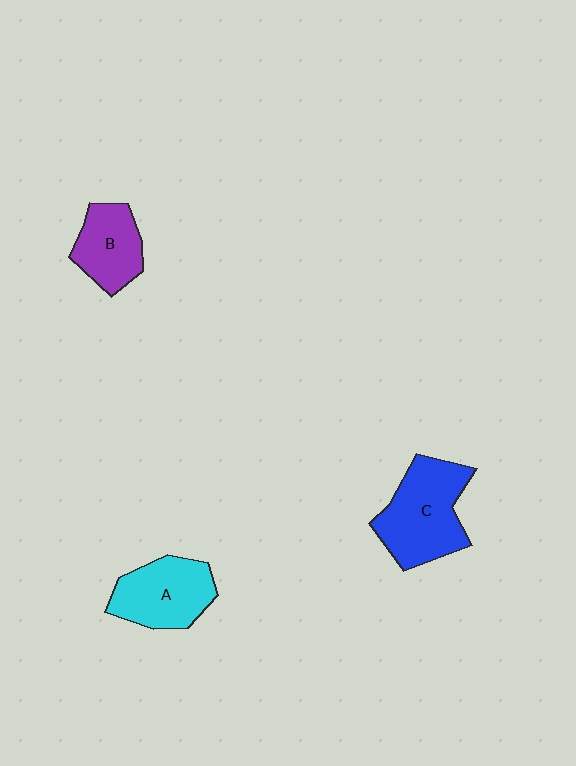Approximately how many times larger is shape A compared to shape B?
Approximately 1.2 times.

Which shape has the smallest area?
Shape B (purple).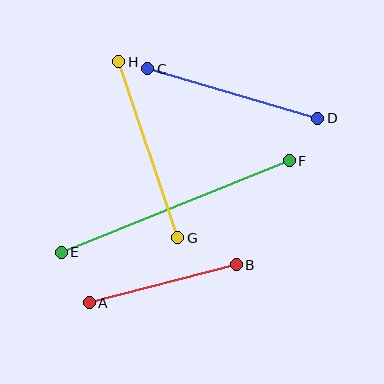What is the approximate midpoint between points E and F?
The midpoint is at approximately (175, 206) pixels.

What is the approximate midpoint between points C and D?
The midpoint is at approximately (233, 94) pixels.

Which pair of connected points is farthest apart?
Points E and F are farthest apart.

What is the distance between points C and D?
The distance is approximately 177 pixels.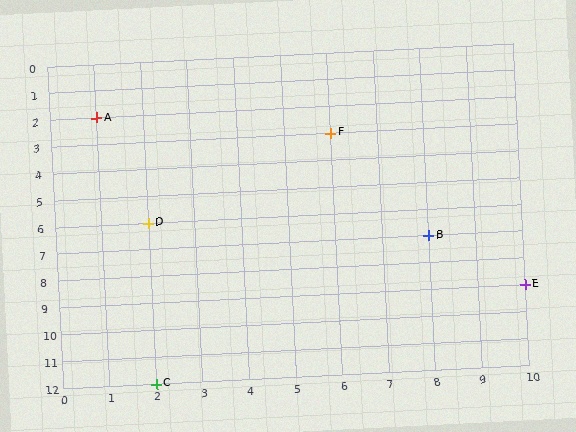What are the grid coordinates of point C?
Point C is at grid coordinates (2, 12).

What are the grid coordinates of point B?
Point B is at grid coordinates (8, 7).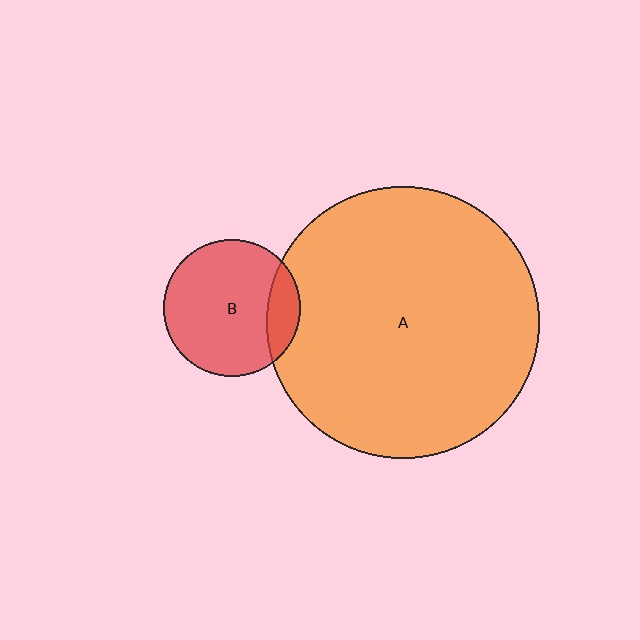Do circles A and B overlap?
Yes.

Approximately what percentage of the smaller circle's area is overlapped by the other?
Approximately 15%.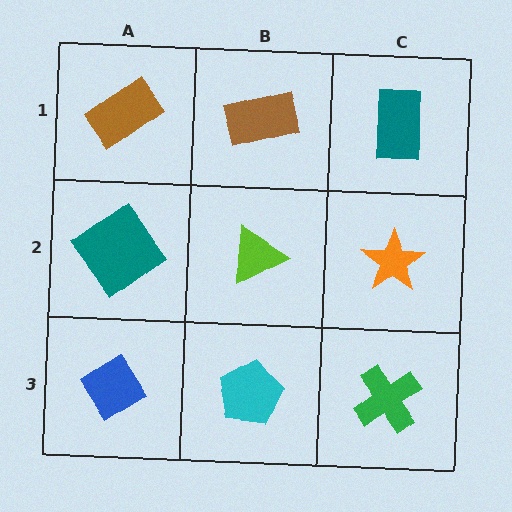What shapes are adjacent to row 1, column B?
A lime triangle (row 2, column B), a brown rectangle (row 1, column A), a teal rectangle (row 1, column C).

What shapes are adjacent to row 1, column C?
An orange star (row 2, column C), a brown rectangle (row 1, column B).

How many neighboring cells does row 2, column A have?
3.